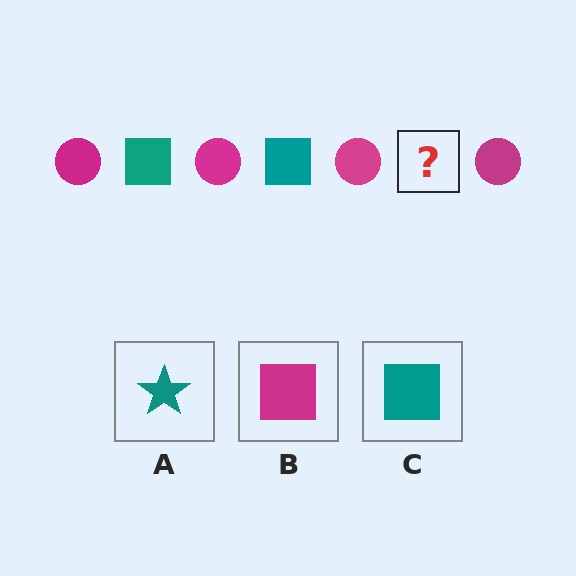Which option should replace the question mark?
Option C.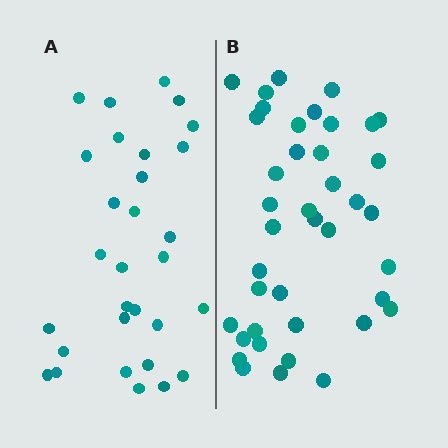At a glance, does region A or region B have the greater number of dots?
Region B (the right region) has more dots.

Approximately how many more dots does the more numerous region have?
Region B has roughly 10 or so more dots than region A.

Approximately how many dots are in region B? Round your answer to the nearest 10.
About 40 dots.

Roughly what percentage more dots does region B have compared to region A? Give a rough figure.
About 35% more.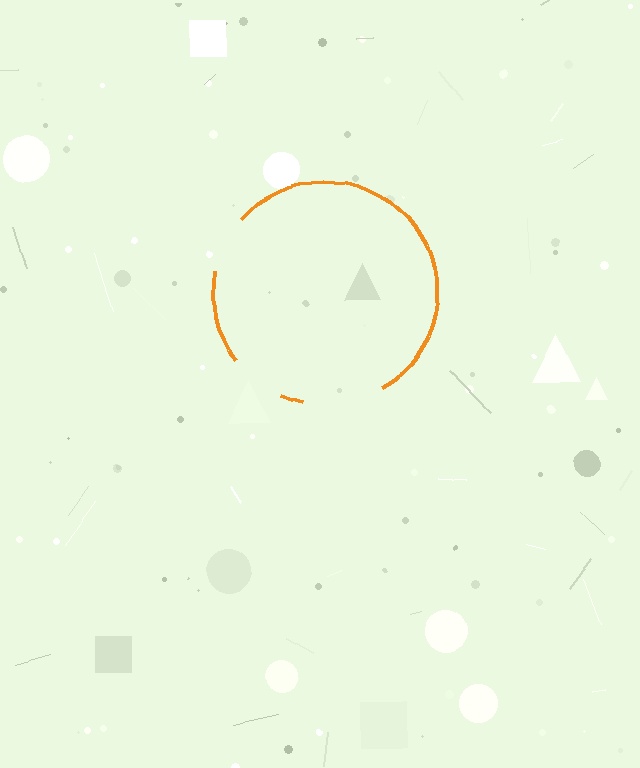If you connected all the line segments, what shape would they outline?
They would outline a circle.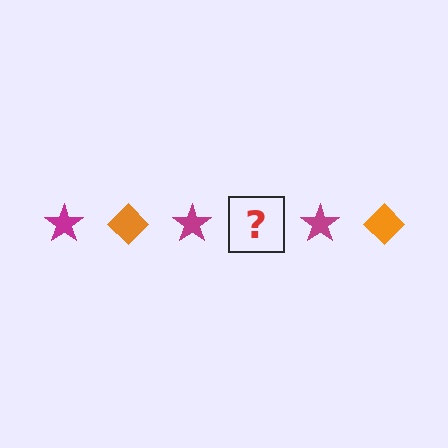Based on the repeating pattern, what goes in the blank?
The blank should be an orange diamond.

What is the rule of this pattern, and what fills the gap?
The rule is that the pattern alternates between magenta star and orange diamond. The gap should be filled with an orange diamond.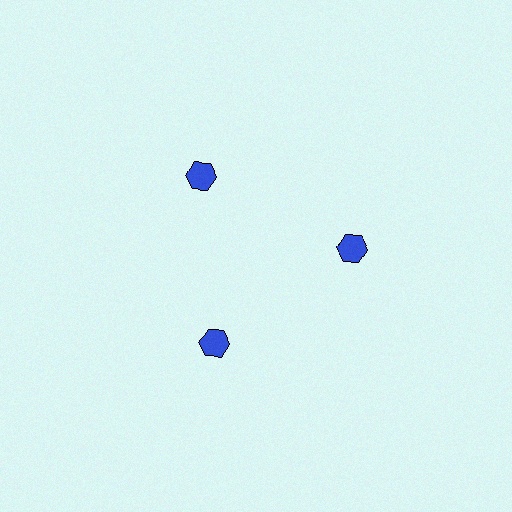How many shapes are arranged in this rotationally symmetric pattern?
There are 3 shapes, arranged in 3 groups of 1.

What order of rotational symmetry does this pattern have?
This pattern has 3-fold rotational symmetry.